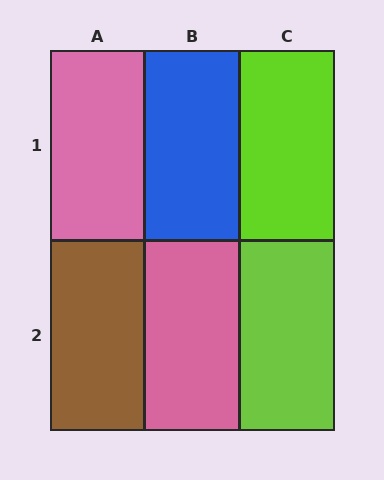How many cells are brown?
1 cell is brown.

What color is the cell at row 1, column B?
Blue.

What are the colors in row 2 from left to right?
Brown, pink, lime.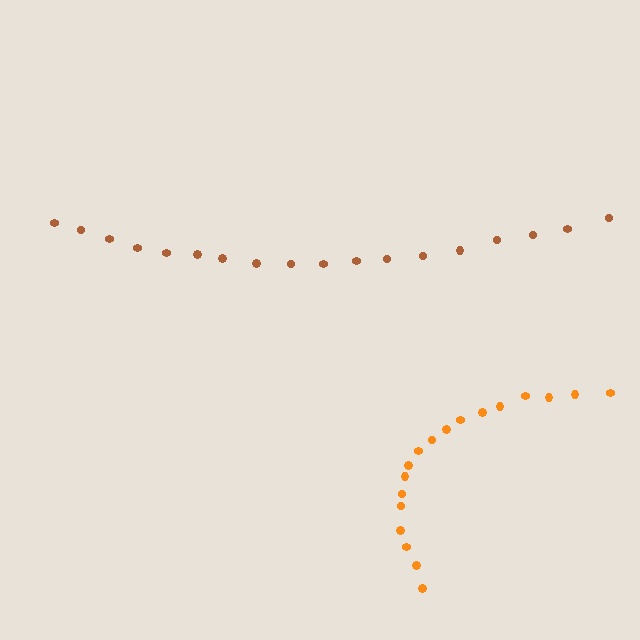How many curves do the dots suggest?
There are 2 distinct paths.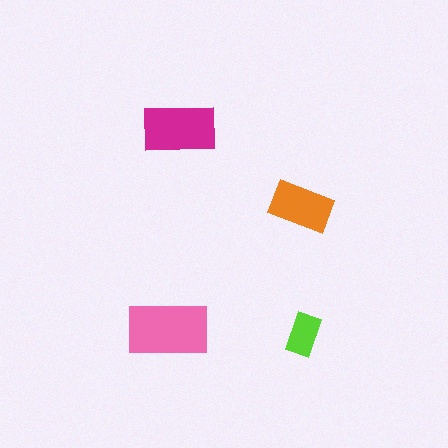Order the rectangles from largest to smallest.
the pink one, the magenta one, the orange one, the lime one.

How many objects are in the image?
There are 4 objects in the image.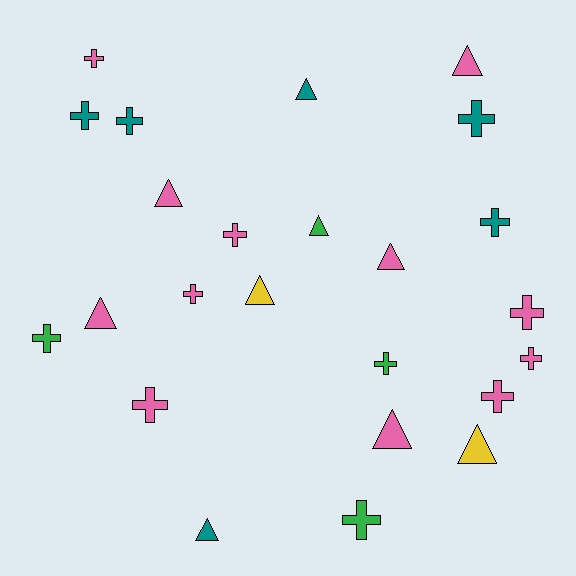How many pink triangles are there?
There are 5 pink triangles.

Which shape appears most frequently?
Cross, with 14 objects.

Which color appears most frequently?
Pink, with 12 objects.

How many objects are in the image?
There are 24 objects.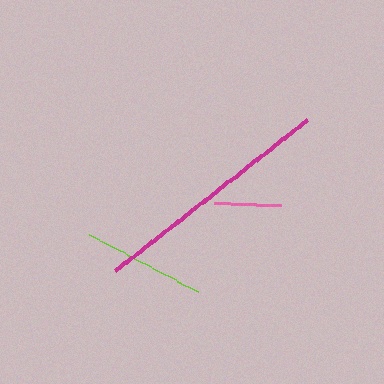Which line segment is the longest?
The magenta line is the longest at approximately 245 pixels.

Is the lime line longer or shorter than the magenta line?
The magenta line is longer than the lime line.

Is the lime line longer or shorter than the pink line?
The lime line is longer than the pink line.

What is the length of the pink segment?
The pink segment is approximately 67 pixels long.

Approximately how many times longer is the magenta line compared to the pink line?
The magenta line is approximately 3.7 times the length of the pink line.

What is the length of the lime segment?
The lime segment is approximately 123 pixels long.